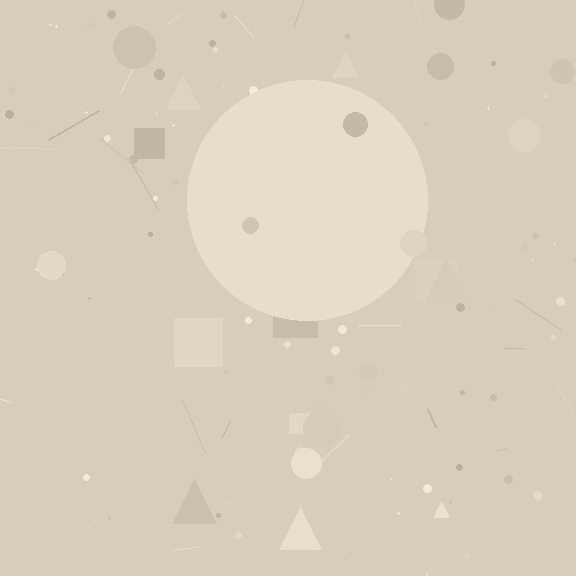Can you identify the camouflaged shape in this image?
The camouflaged shape is a circle.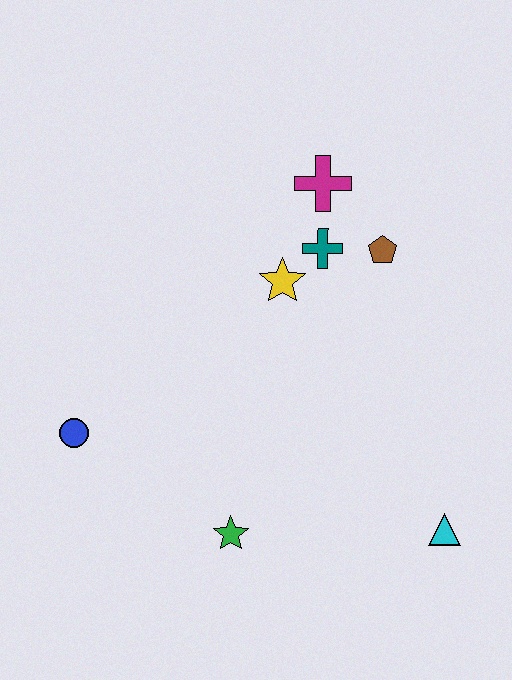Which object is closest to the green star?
The blue circle is closest to the green star.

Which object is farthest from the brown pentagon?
The blue circle is farthest from the brown pentagon.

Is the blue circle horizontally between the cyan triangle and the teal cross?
No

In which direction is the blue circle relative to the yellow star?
The blue circle is to the left of the yellow star.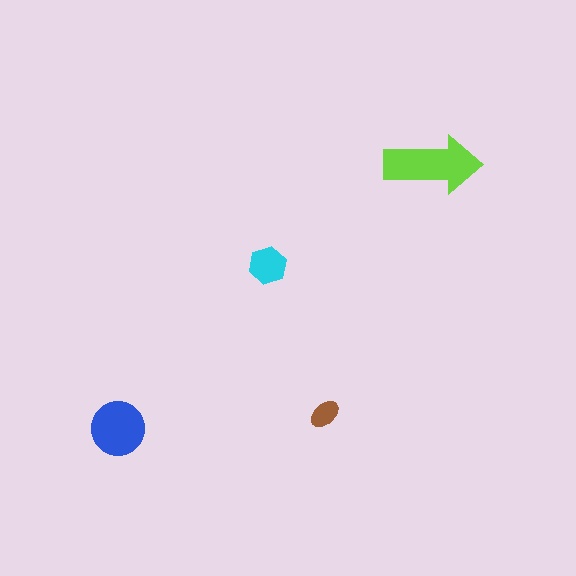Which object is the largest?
The lime arrow.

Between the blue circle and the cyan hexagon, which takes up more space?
The blue circle.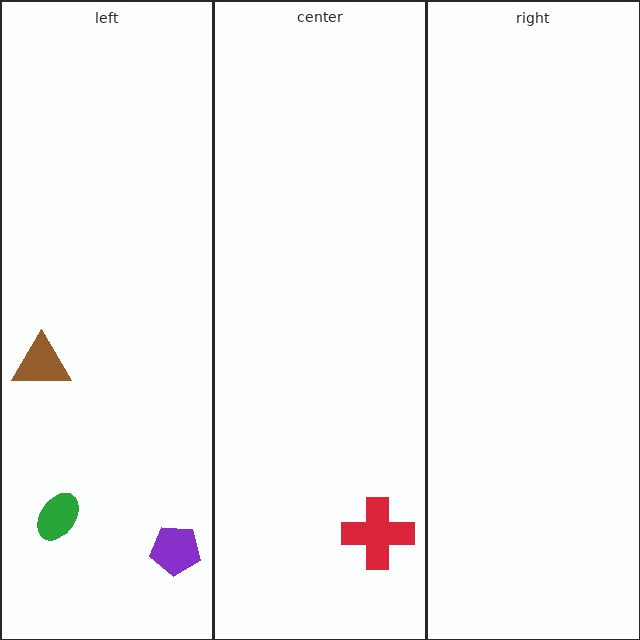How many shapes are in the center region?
1.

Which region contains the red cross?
The center region.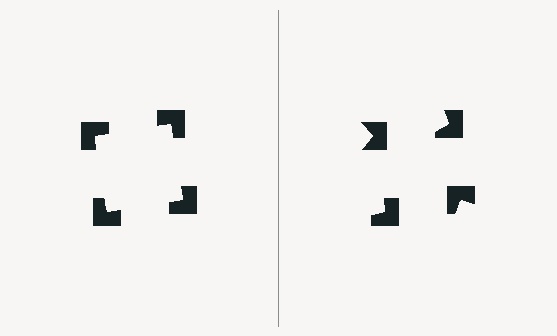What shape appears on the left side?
An illusory square.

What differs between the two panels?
The notched squares are positioned identically on both sides; only the wedge orientations differ. On the left they align to a square; on the right they are misaligned.